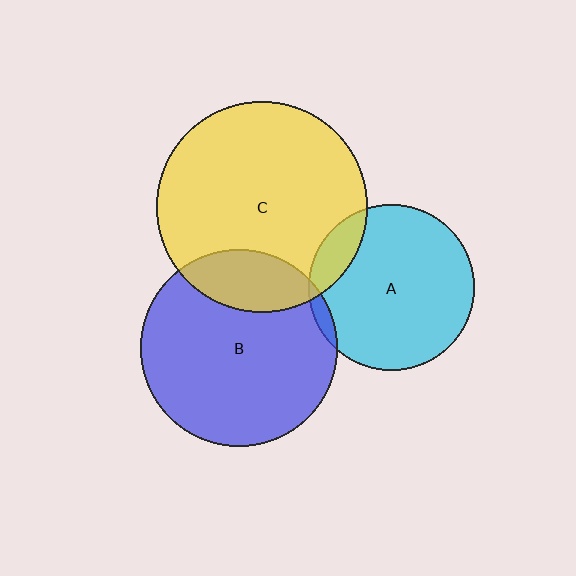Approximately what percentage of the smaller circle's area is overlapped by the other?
Approximately 10%.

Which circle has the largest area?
Circle C (yellow).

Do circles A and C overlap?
Yes.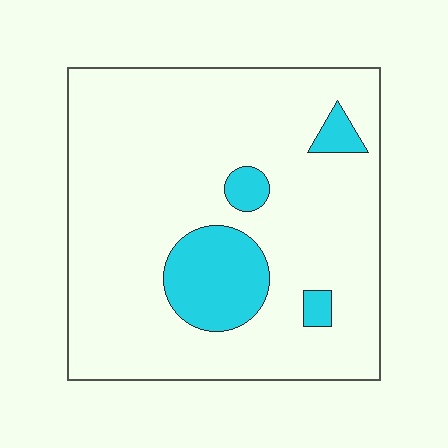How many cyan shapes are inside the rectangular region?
4.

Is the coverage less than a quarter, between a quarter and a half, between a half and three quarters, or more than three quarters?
Less than a quarter.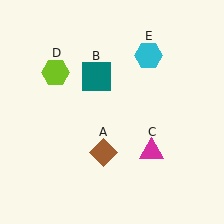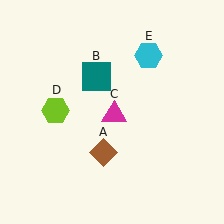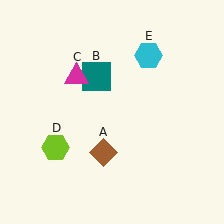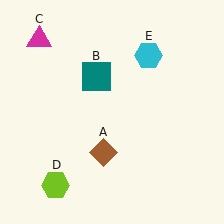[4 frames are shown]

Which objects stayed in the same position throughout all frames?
Brown diamond (object A) and teal square (object B) and cyan hexagon (object E) remained stationary.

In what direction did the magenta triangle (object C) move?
The magenta triangle (object C) moved up and to the left.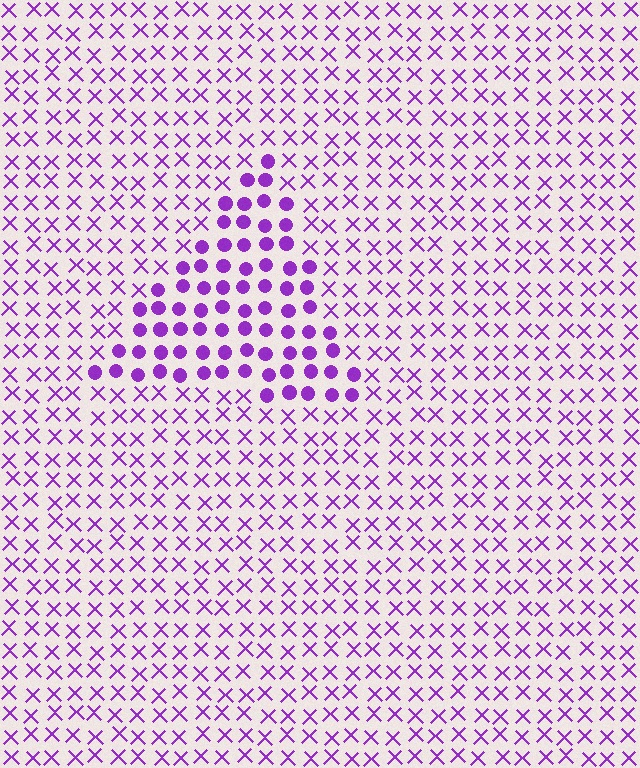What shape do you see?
I see a triangle.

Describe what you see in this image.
The image is filled with small purple elements arranged in a uniform grid. A triangle-shaped region contains circles, while the surrounding area contains X marks. The boundary is defined purely by the change in element shape.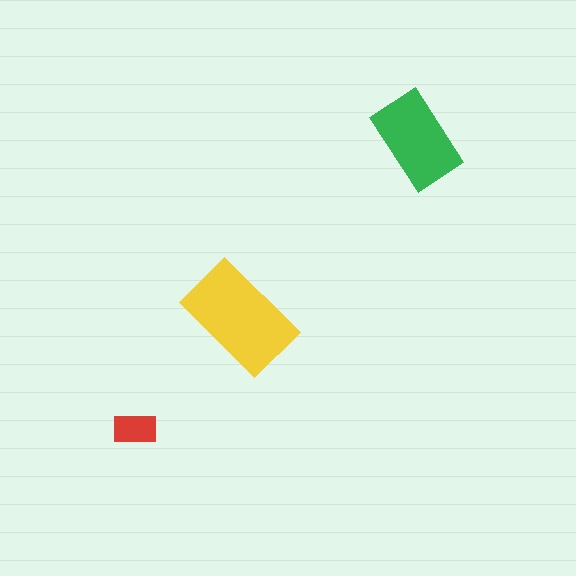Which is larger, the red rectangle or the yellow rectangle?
The yellow one.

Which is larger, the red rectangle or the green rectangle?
The green one.